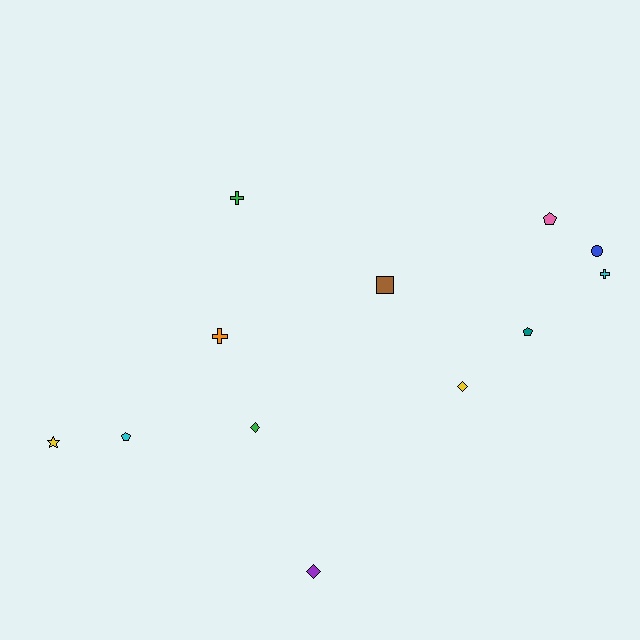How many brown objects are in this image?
There is 1 brown object.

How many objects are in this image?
There are 12 objects.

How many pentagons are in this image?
There are 3 pentagons.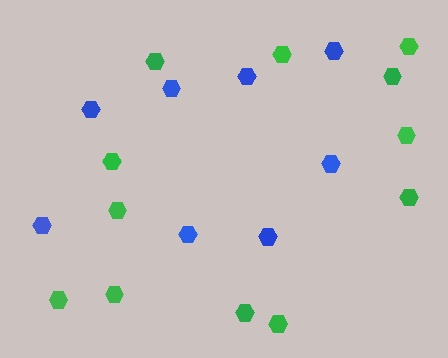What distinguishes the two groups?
There are 2 groups: one group of blue hexagons (8) and one group of green hexagons (12).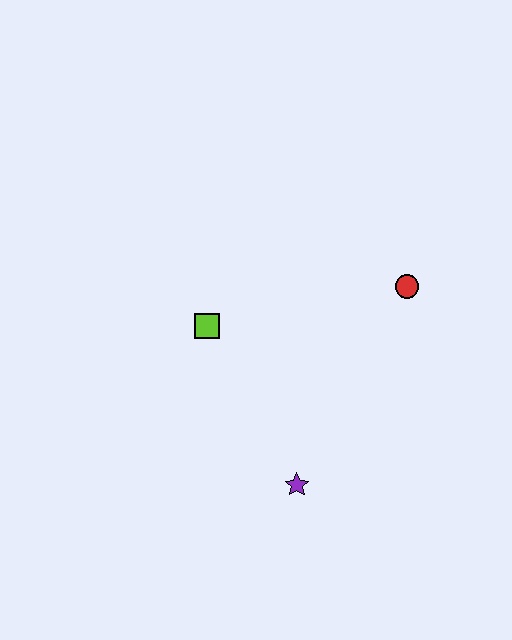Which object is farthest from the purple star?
The red circle is farthest from the purple star.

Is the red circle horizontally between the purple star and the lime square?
No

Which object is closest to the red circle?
The lime square is closest to the red circle.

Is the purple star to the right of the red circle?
No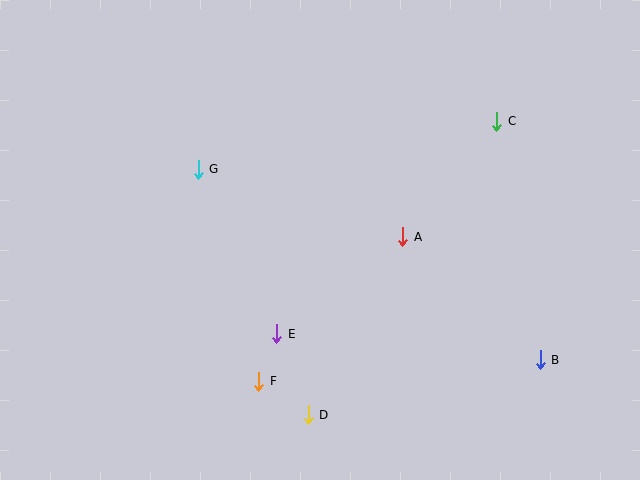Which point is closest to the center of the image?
Point A at (403, 237) is closest to the center.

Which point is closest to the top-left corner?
Point G is closest to the top-left corner.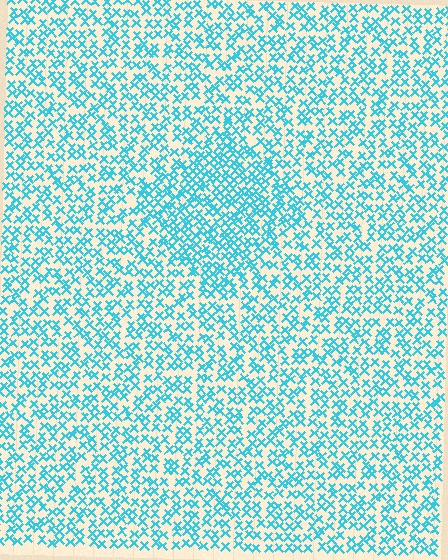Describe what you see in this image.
The image contains small cyan elements arranged at two different densities. A diamond-shaped region is visible where the elements are more densely packed than the surrounding area.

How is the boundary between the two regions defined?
The boundary is defined by a change in element density (approximately 1.5x ratio). All elements are the same color, size, and shape.